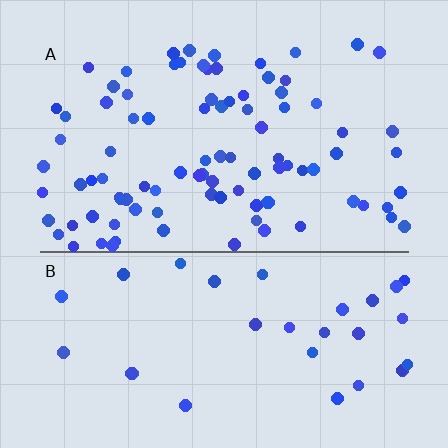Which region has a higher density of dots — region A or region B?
A (the top).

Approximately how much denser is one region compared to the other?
Approximately 2.7× — region A over region B.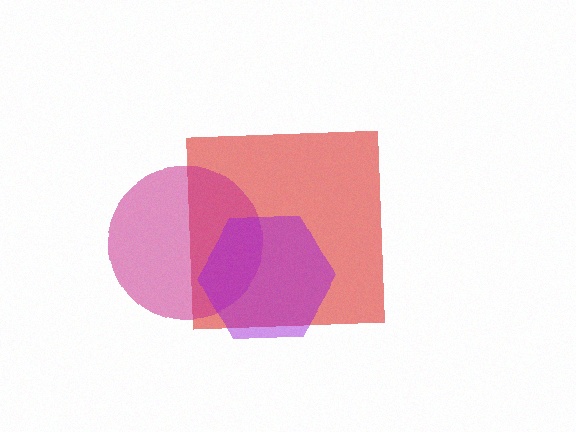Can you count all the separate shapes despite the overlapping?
Yes, there are 3 separate shapes.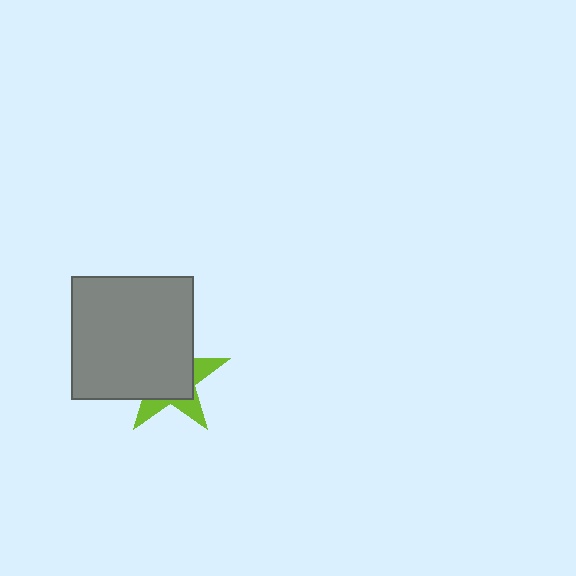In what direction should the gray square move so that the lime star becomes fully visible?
The gray square should move toward the upper-left. That is the shortest direction to clear the overlap and leave the lime star fully visible.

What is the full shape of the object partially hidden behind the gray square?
The partially hidden object is a lime star.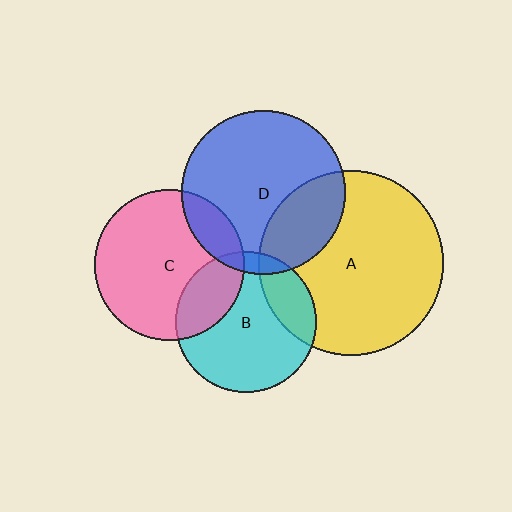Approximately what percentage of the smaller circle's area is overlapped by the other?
Approximately 25%.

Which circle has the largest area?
Circle A (yellow).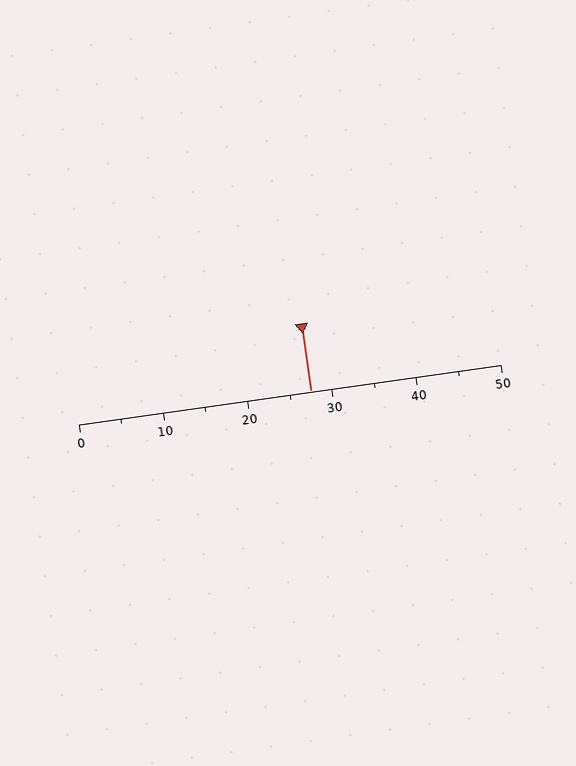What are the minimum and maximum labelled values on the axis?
The axis runs from 0 to 50.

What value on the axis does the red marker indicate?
The marker indicates approximately 27.5.